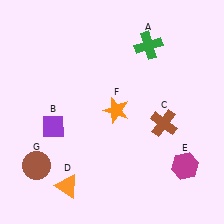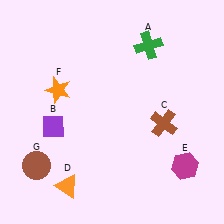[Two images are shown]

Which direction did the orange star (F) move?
The orange star (F) moved left.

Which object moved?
The orange star (F) moved left.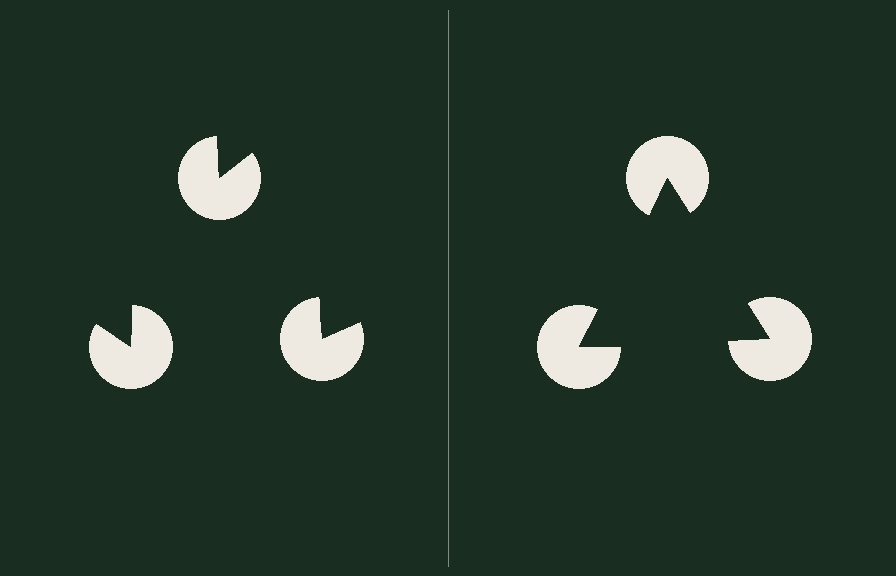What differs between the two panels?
The pac-man discs are positioned identically on both sides; only the wedge orientations differ. On the right they align to a triangle; on the left they are misaligned.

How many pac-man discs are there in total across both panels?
6 — 3 on each side.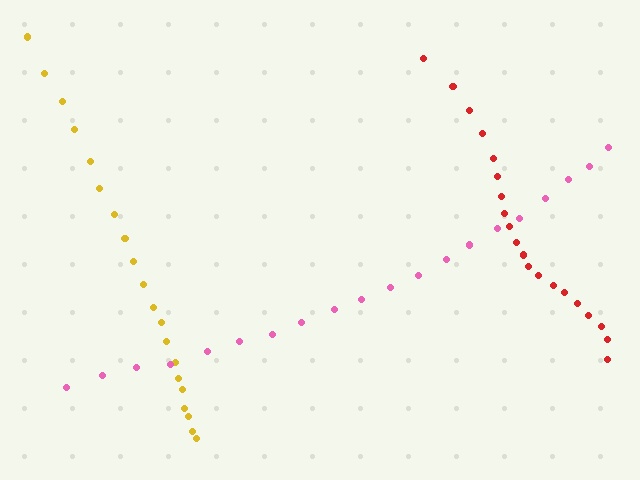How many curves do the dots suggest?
There are 3 distinct paths.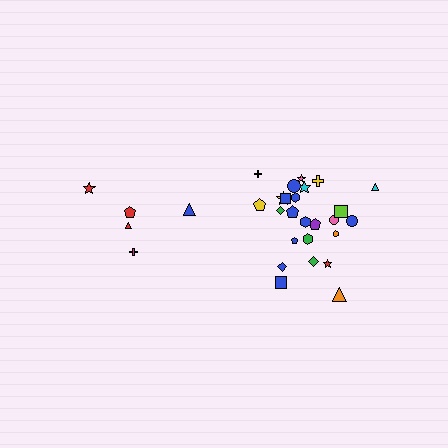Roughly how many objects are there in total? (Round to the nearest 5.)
Roughly 30 objects in total.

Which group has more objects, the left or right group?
The right group.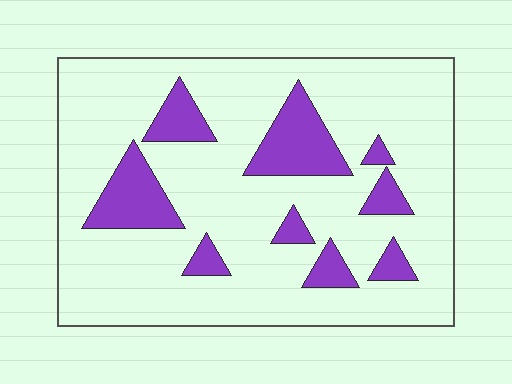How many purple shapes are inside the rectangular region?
9.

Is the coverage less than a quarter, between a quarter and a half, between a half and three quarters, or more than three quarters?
Less than a quarter.